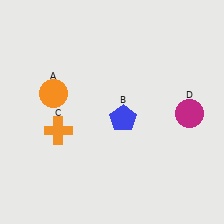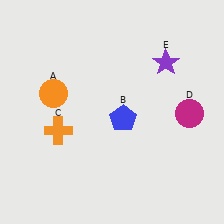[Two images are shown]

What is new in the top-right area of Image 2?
A purple star (E) was added in the top-right area of Image 2.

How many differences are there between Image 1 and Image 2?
There is 1 difference between the two images.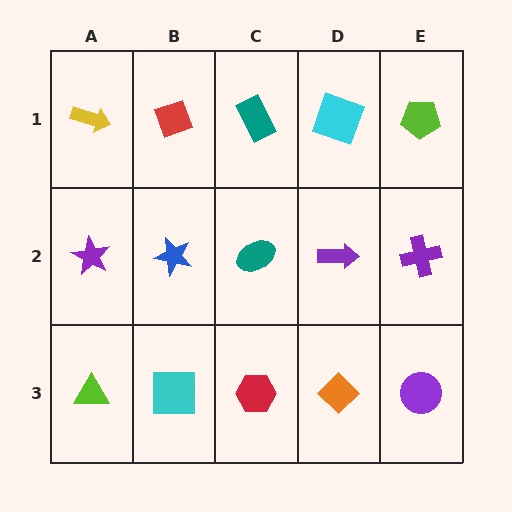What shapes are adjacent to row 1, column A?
A purple star (row 2, column A), a red diamond (row 1, column B).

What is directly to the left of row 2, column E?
A purple arrow.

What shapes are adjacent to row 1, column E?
A purple cross (row 2, column E), a cyan square (row 1, column D).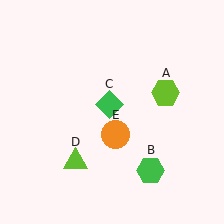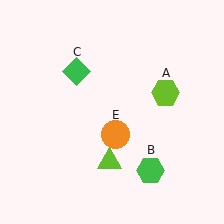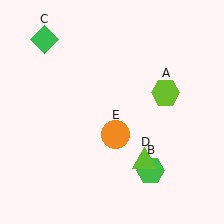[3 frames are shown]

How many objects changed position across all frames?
2 objects changed position: green diamond (object C), lime triangle (object D).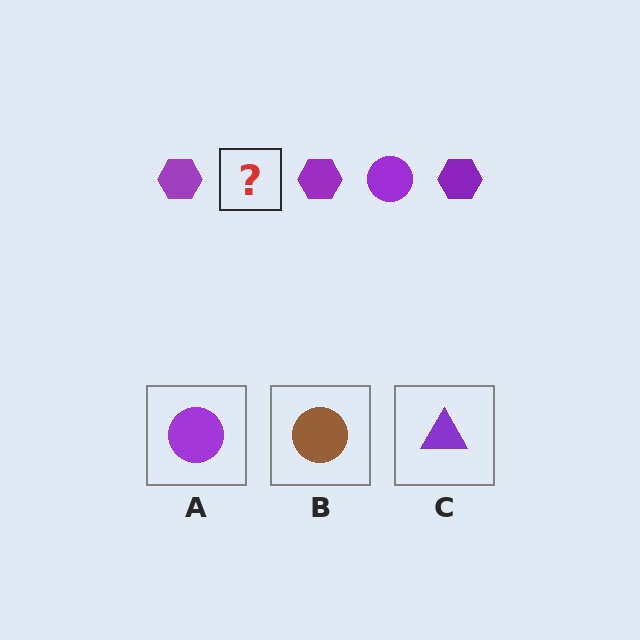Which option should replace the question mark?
Option A.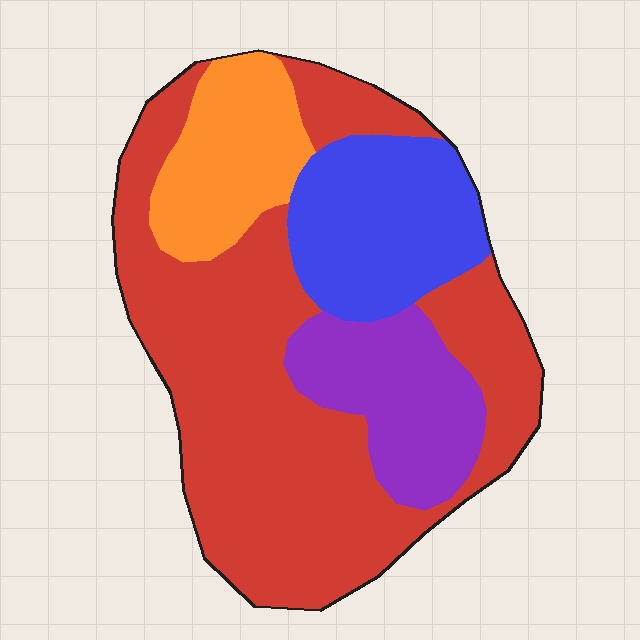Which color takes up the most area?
Red, at roughly 55%.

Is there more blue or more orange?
Blue.